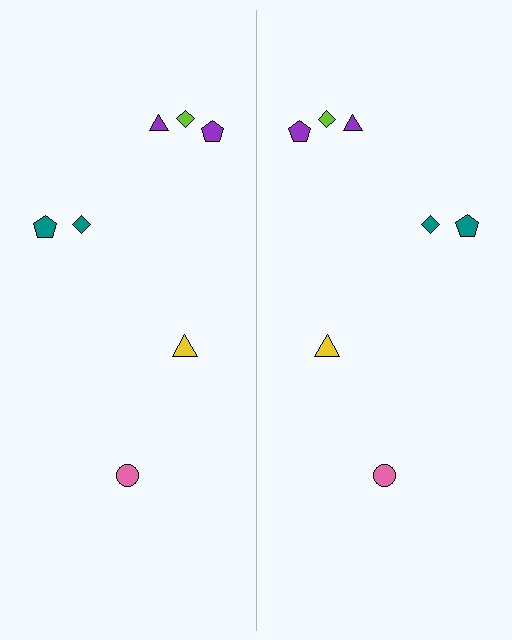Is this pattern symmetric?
Yes, this pattern has bilateral (reflection) symmetry.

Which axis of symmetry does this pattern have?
The pattern has a vertical axis of symmetry running through the center of the image.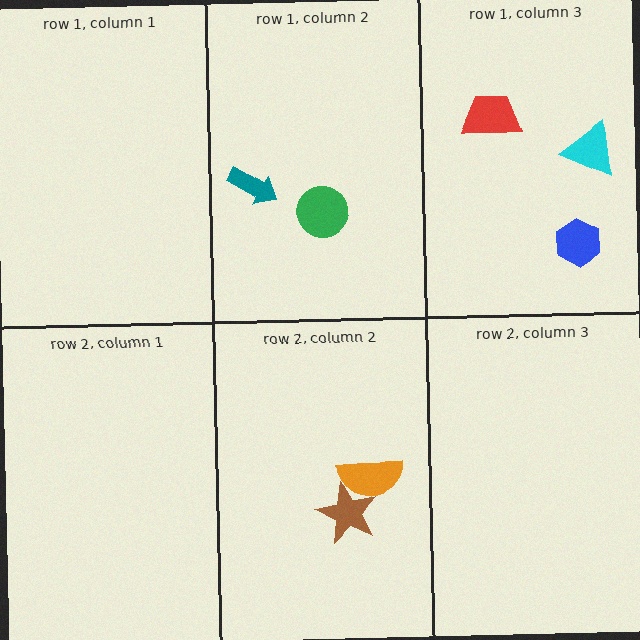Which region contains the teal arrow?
The row 1, column 2 region.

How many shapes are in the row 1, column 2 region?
2.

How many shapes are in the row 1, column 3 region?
3.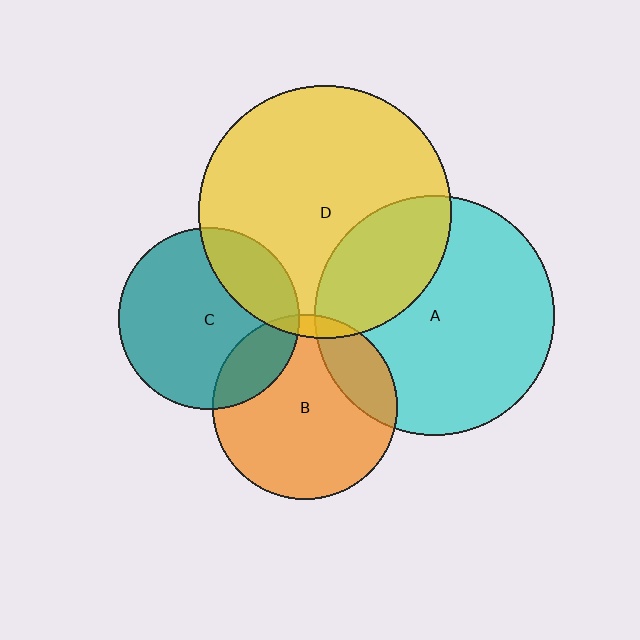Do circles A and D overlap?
Yes.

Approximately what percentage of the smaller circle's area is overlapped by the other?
Approximately 30%.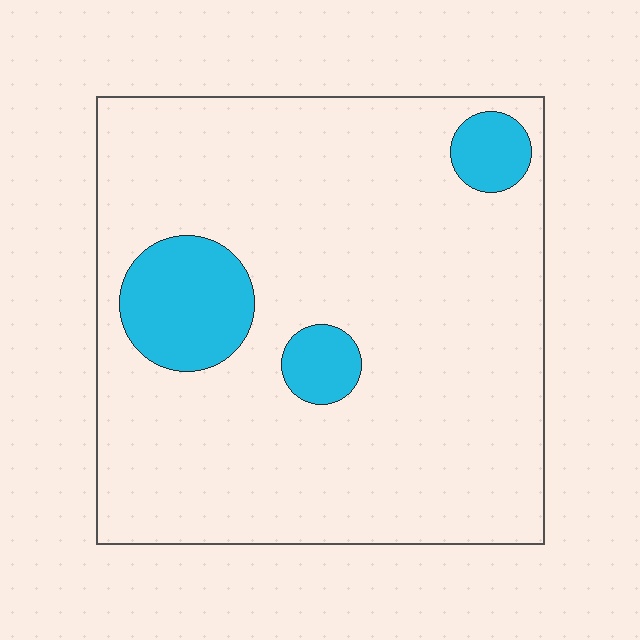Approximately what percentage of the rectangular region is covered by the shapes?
Approximately 10%.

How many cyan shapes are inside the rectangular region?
3.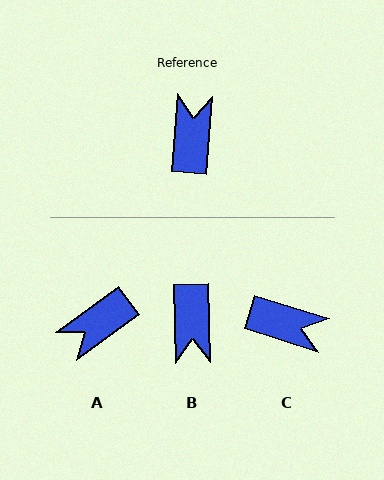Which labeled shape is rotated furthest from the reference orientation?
B, about 174 degrees away.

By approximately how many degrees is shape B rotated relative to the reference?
Approximately 174 degrees clockwise.